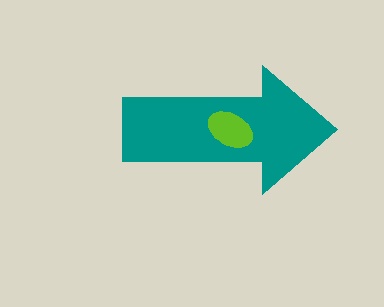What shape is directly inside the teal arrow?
The lime ellipse.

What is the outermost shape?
The teal arrow.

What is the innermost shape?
The lime ellipse.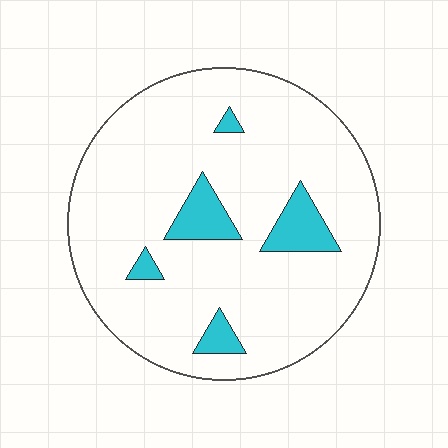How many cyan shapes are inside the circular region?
5.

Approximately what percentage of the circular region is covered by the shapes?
Approximately 10%.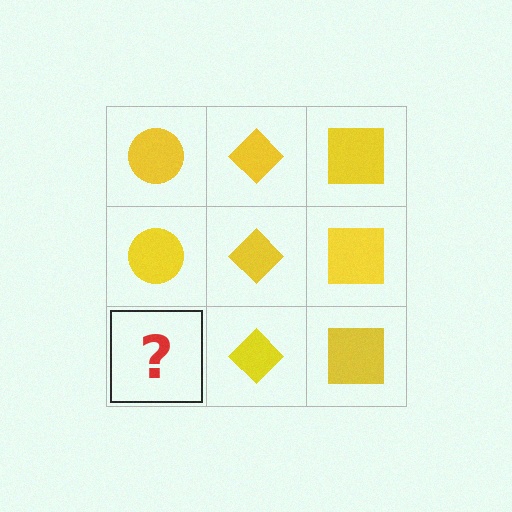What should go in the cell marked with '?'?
The missing cell should contain a yellow circle.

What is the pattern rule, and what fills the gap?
The rule is that each column has a consistent shape. The gap should be filled with a yellow circle.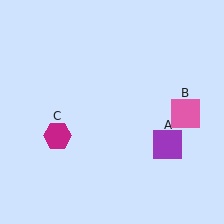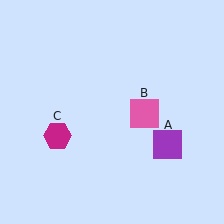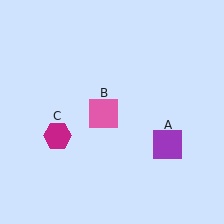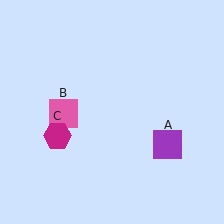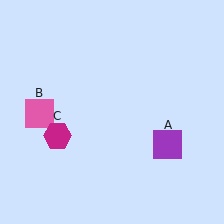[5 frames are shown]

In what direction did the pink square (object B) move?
The pink square (object B) moved left.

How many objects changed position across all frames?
1 object changed position: pink square (object B).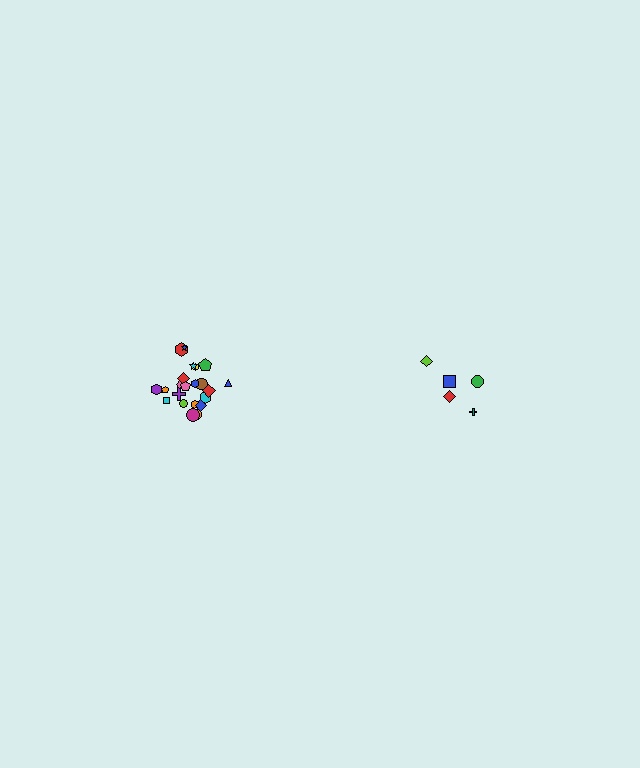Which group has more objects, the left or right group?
The left group.